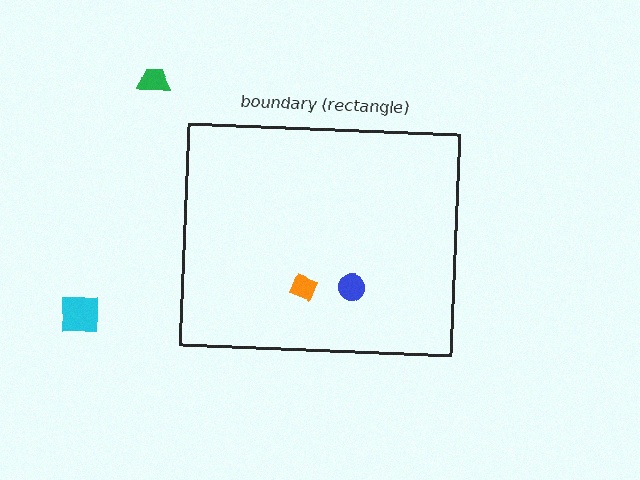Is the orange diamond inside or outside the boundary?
Inside.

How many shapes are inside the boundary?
2 inside, 2 outside.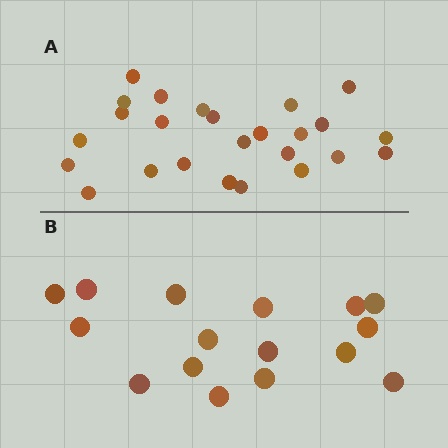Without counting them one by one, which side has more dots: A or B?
Region A (the top region) has more dots.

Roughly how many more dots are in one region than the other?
Region A has roughly 8 or so more dots than region B.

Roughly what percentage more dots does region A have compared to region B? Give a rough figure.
About 55% more.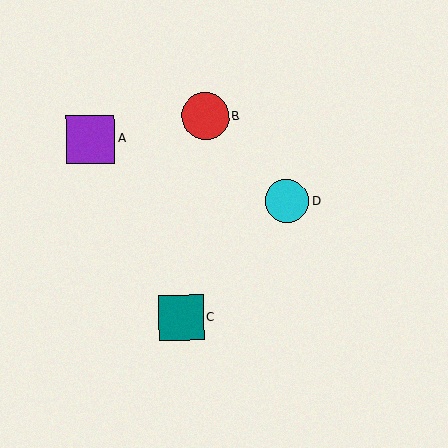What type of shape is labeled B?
Shape B is a red circle.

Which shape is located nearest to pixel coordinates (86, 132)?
The purple square (labeled A) at (90, 139) is nearest to that location.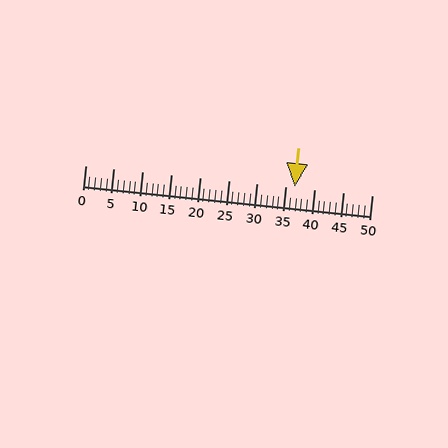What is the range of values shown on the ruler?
The ruler shows values from 0 to 50.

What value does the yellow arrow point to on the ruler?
The yellow arrow points to approximately 37.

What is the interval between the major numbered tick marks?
The major tick marks are spaced 5 units apart.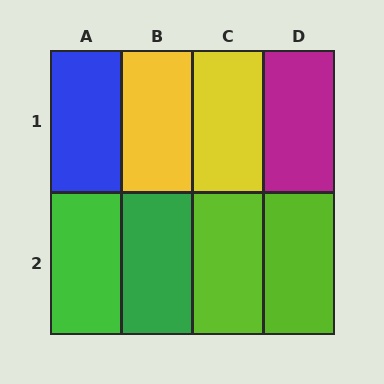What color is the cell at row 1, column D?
Magenta.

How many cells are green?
2 cells are green.